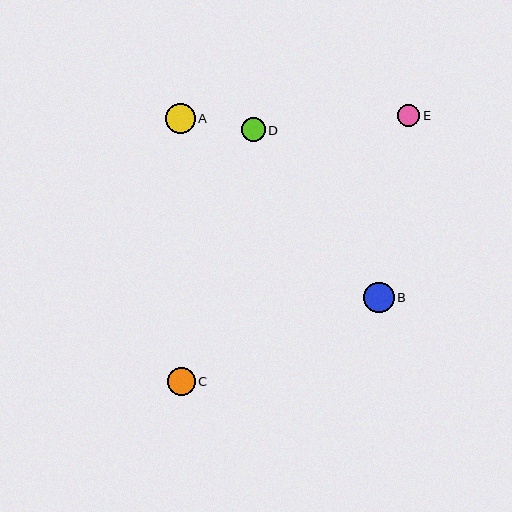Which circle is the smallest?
Circle E is the smallest with a size of approximately 22 pixels.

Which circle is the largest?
Circle B is the largest with a size of approximately 31 pixels.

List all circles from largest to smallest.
From largest to smallest: B, A, C, D, E.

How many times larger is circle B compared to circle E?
Circle B is approximately 1.4 times the size of circle E.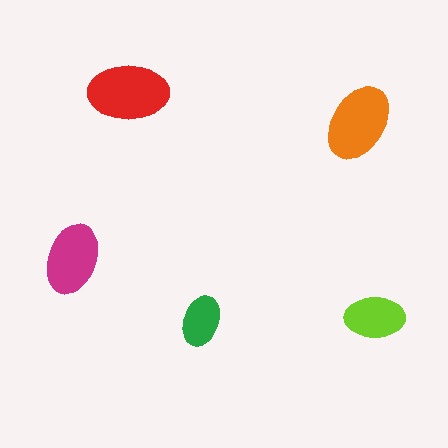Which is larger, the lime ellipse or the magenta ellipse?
The magenta one.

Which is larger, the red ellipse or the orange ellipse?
The red one.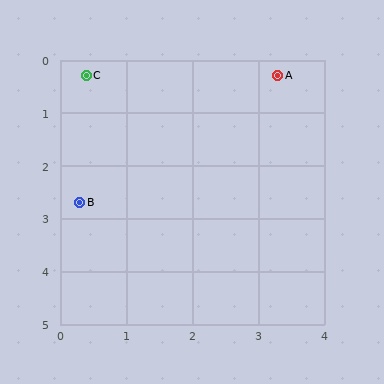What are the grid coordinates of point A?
Point A is at approximately (3.3, 0.3).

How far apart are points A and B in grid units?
Points A and B are about 3.8 grid units apart.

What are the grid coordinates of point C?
Point C is at approximately (0.4, 0.3).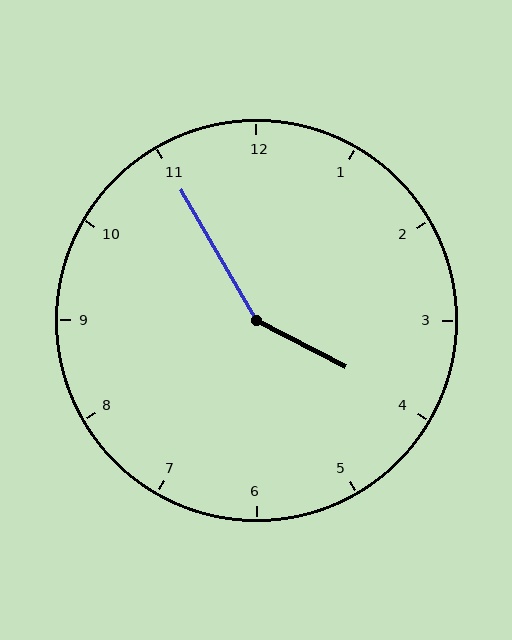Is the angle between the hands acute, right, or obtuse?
It is obtuse.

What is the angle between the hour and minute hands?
Approximately 148 degrees.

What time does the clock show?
3:55.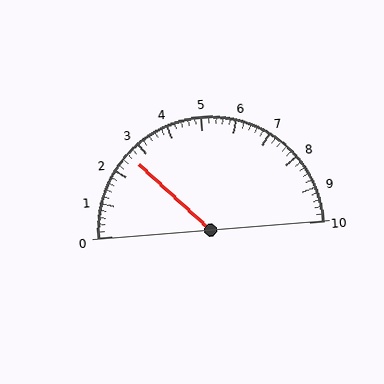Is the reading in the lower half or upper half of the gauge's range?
The reading is in the lower half of the range (0 to 10).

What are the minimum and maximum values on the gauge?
The gauge ranges from 0 to 10.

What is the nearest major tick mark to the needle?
The nearest major tick mark is 3.